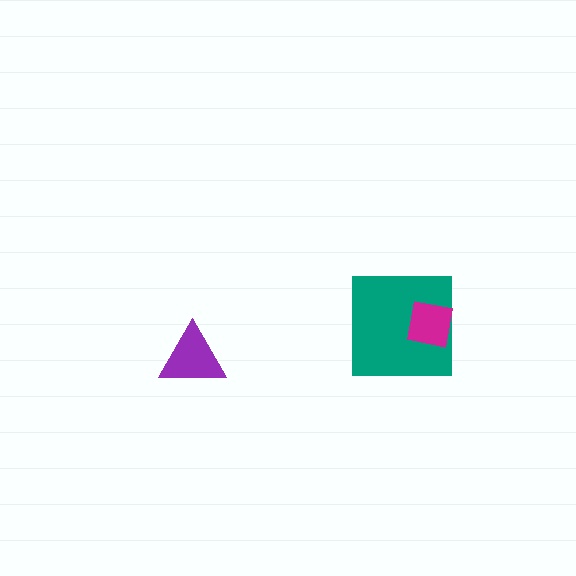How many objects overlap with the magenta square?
1 object overlaps with the magenta square.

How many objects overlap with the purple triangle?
0 objects overlap with the purple triangle.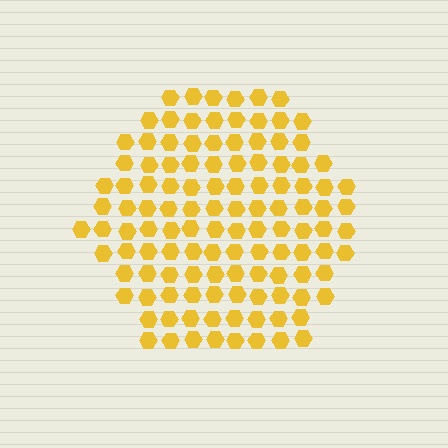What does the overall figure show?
The overall figure shows a hexagon.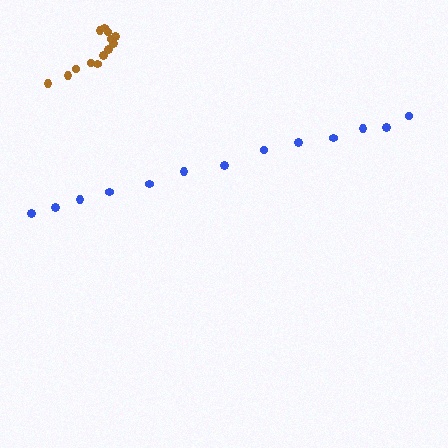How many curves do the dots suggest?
There are 2 distinct paths.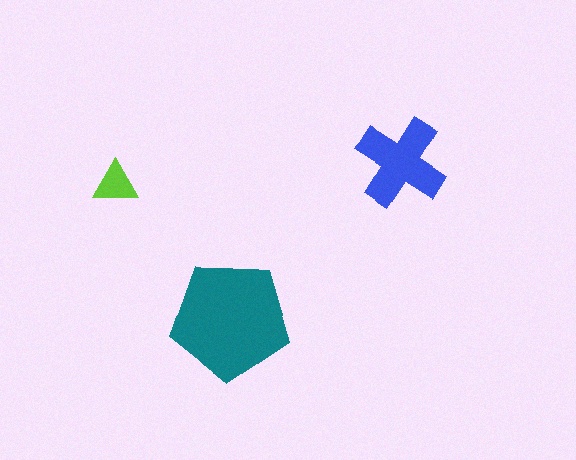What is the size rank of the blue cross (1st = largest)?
2nd.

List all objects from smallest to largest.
The lime triangle, the blue cross, the teal pentagon.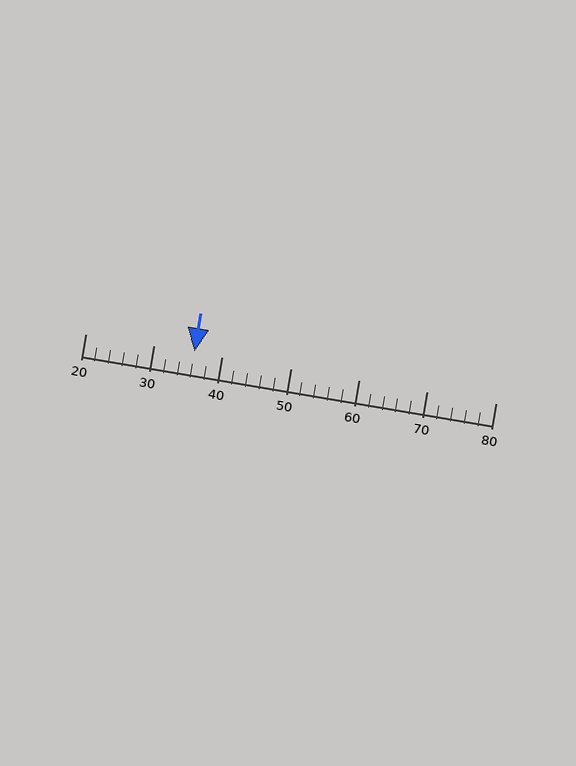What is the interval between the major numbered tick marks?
The major tick marks are spaced 10 units apart.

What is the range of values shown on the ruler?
The ruler shows values from 20 to 80.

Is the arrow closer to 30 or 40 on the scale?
The arrow is closer to 40.